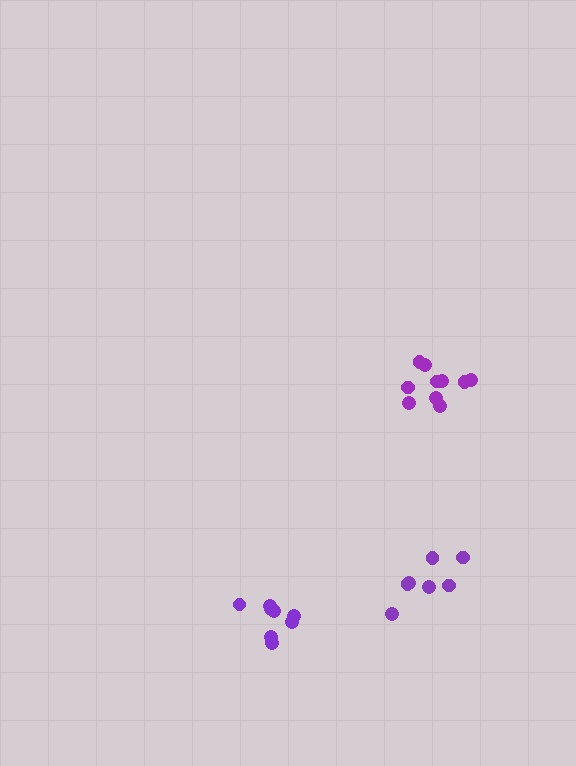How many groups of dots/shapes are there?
There are 3 groups.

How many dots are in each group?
Group 1: 10 dots, Group 2: 7 dots, Group 3: 8 dots (25 total).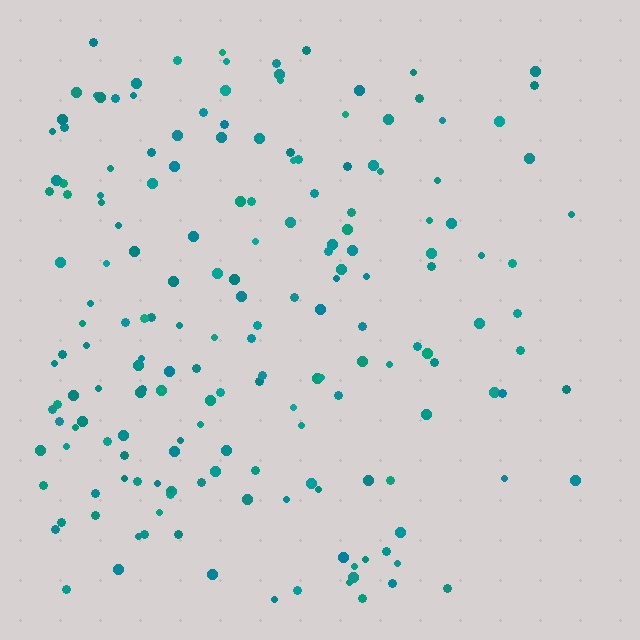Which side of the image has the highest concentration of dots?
The left.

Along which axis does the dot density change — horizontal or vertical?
Horizontal.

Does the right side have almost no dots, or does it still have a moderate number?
Still a moderate number, just noticeably fewer than the left.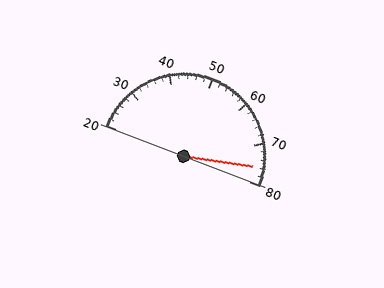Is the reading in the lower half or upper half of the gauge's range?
The reading is in the upper half of the range (20 to 80).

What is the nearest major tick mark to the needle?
The nearest major tick mark is 80.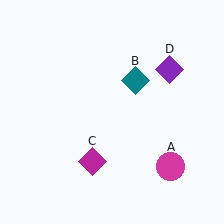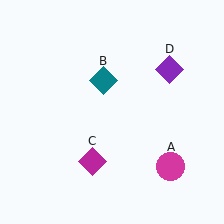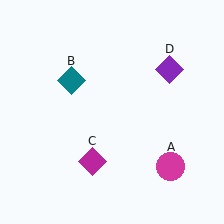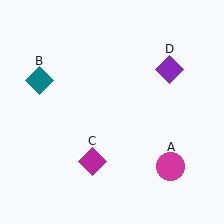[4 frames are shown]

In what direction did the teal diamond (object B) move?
The teal diamond (object B) moved left.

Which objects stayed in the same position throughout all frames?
Magenta circle (object A) and magenta diamond (object C) and purple diamond (object D) remained stationary.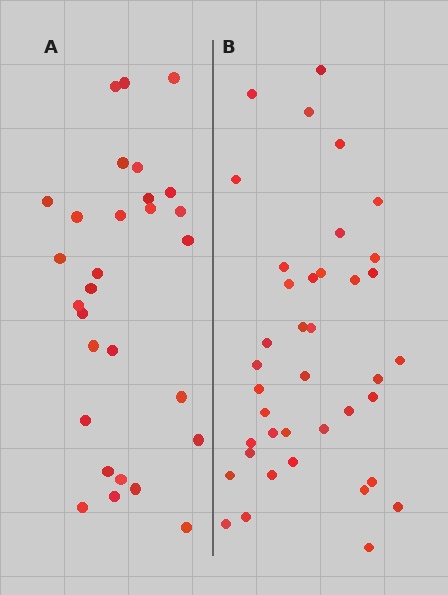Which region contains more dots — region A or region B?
Region B (the right region) has more dots.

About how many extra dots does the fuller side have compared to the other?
Region B has roughly 10 or so more dots than region A.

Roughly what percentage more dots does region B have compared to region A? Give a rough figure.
About 35% more.